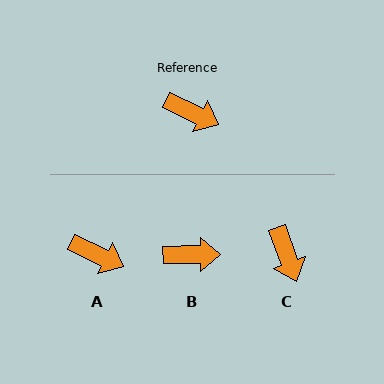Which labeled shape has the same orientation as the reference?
A.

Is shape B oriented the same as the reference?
No, it is off by about 26 degrees.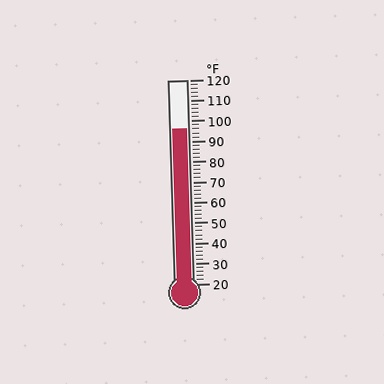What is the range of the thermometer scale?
The thermometer scale ranges from 20°F to 120°F.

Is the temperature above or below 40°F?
The temperature is above 40°F.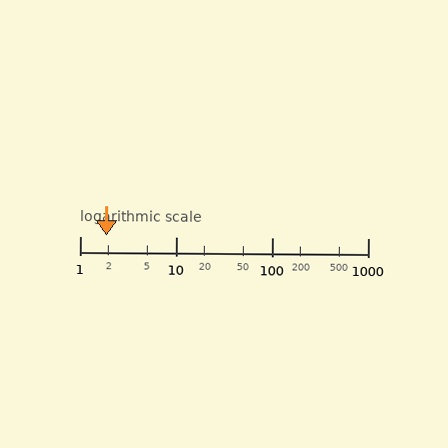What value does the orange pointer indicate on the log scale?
The pointer indicates approximately 1.9.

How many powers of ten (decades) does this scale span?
The scale spans 3 decades, from 1 to 1000.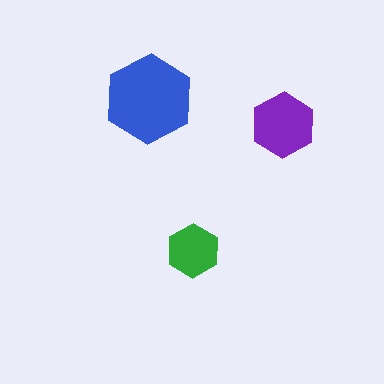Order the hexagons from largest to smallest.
the blue one, the purple one, the green one.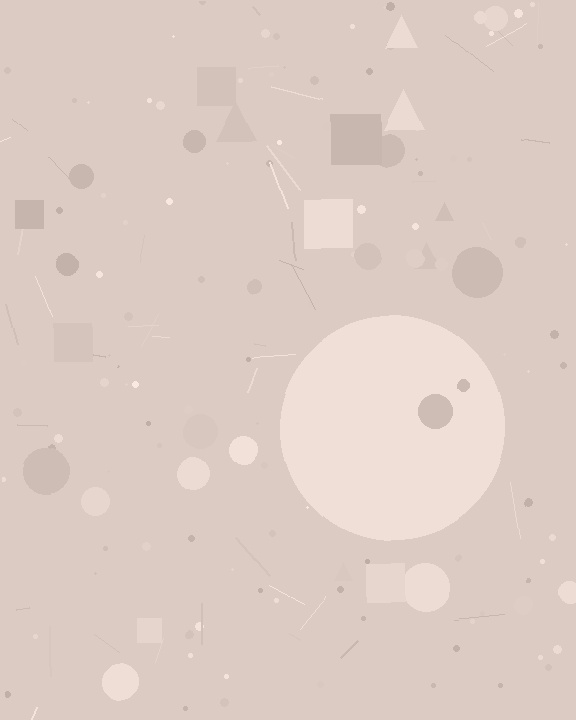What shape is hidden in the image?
A circle is hidden in the image.